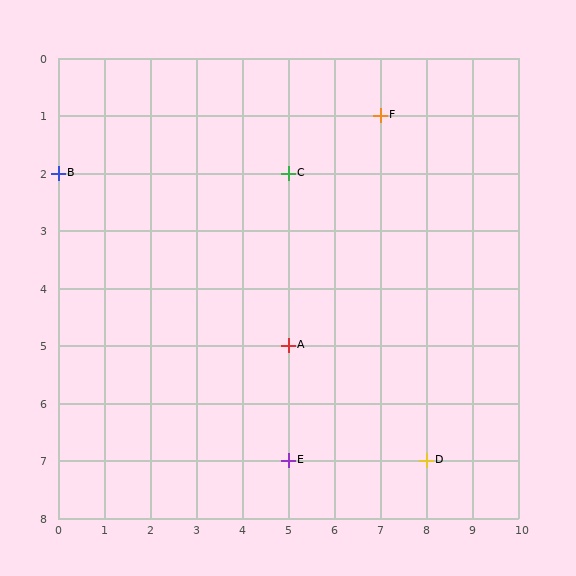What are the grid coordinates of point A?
Point A is at grid coordinates (5, 5).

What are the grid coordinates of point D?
Point D is at grid coordinates (8, 7).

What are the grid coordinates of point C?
Point C is at grid coordinates (5, 2).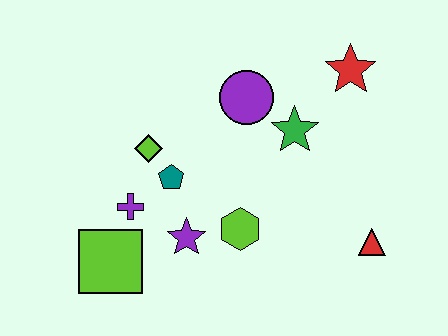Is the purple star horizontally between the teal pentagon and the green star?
Yes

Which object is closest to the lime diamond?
The teal pentagon is closest to the lime diamond.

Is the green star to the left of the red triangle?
Yes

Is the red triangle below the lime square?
No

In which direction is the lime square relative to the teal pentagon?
The lime square is below the teal pentagon.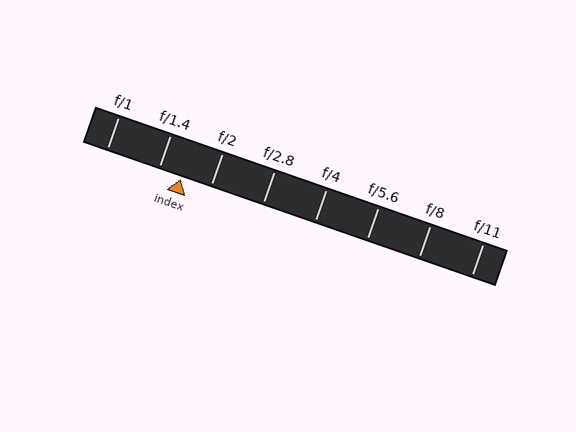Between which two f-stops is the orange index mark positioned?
The index mark is between f/1.4 and f/2.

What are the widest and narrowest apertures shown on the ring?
The widest aperture shown is f/1 and the narrowest is f/11.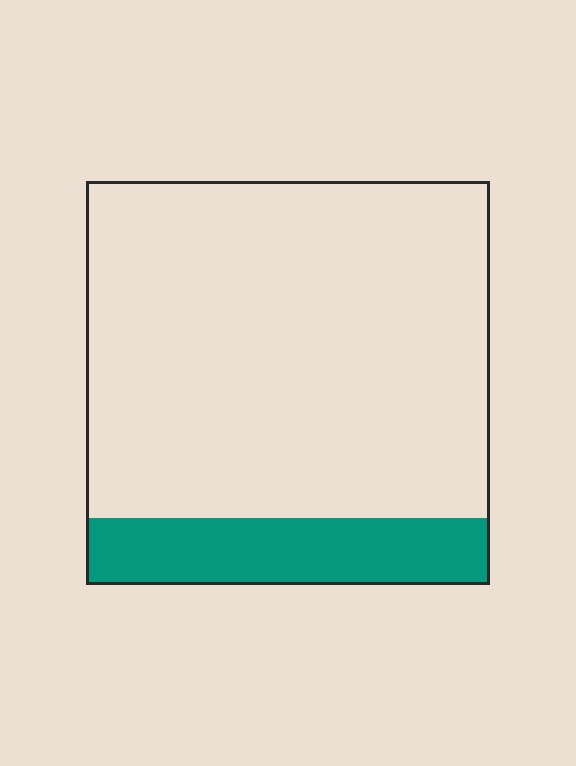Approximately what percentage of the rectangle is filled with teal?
Approximately 15%.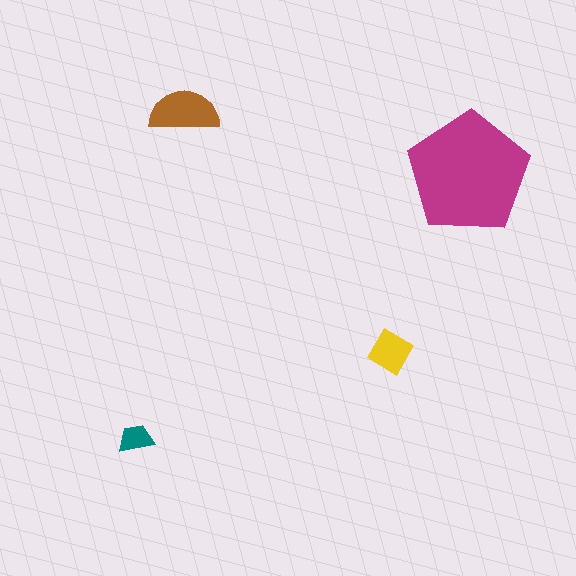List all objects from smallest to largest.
The teal trapezoid, the yellow diamond, the brown semicircle, the magenta pentagon.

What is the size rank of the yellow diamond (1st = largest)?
3rd.